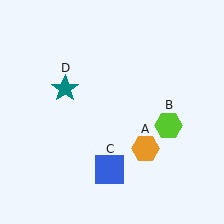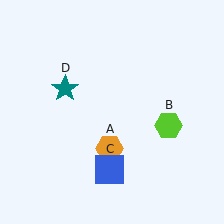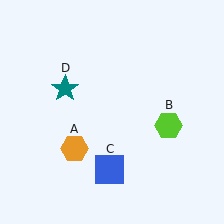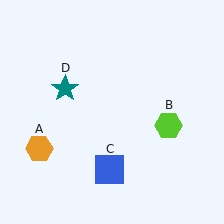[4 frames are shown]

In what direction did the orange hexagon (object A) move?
The orange hexagon (object A) moved left.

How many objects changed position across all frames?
1 object changed position: orange hexagon (object A).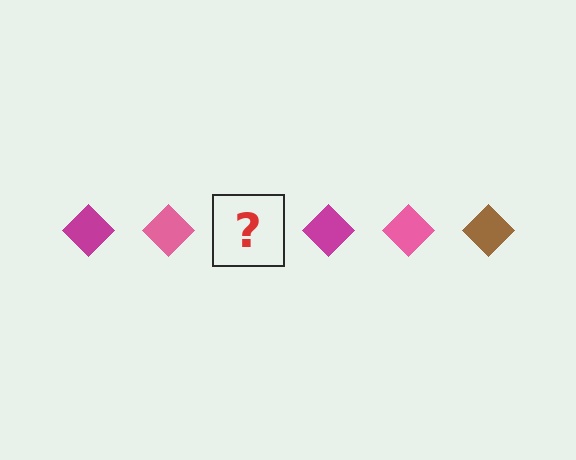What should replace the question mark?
The question mark should be replaced with a brown diamond.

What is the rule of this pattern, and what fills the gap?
The rule is that the pattern cycles through magenta, pink, brown diamonds. The gap should be filled with a brown diamond.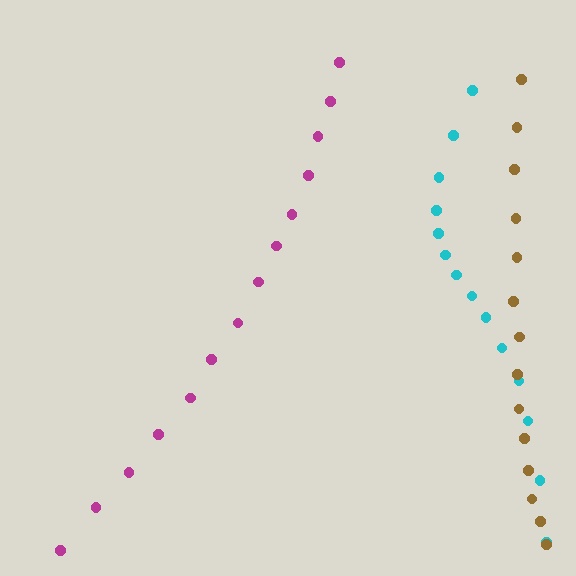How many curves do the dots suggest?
There are 3 distinct paths.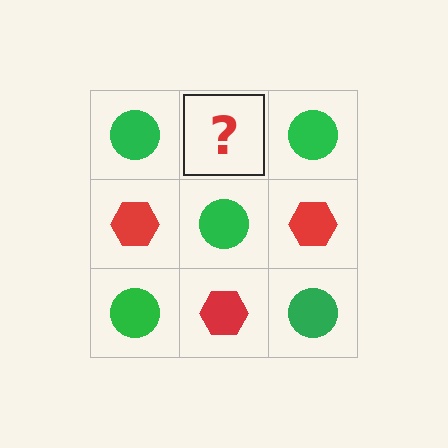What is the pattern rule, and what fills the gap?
The rule is that it alternates green circle and red hexagon in a checkerboard pattern. The gap should be filled with a red hexagon.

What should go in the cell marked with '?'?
The missing cell should contain a red hexagon.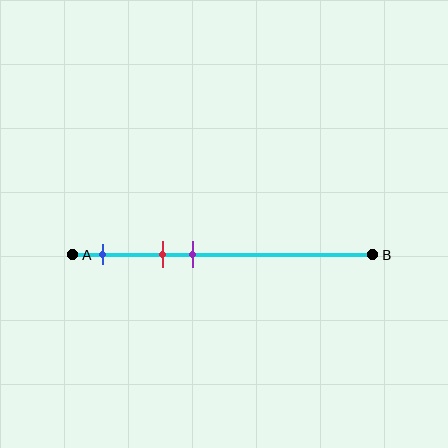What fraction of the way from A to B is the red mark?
The red mark is approximately 30% (0.3) of the way from A to B.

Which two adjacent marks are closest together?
The red and purple marks are the closest adjacent pair.